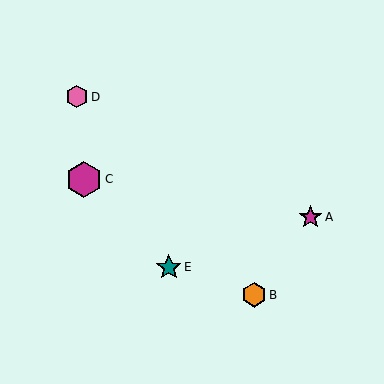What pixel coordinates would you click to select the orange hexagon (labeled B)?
Click at (254, 295) to select the orange hexagon B.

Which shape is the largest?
The magenta hexagon (labeled C) is the largest.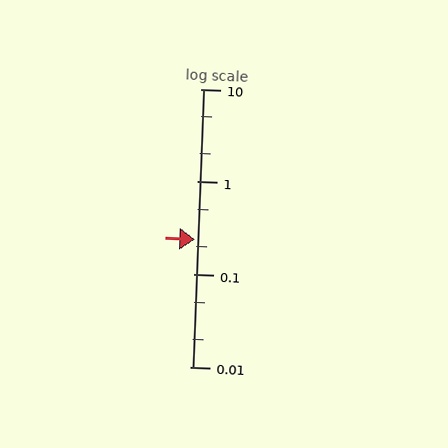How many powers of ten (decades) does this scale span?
The scale spans 3 decades, from 0.01 to 10.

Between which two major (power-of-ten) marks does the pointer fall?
The pointer is between 0.1 and 1.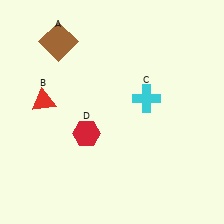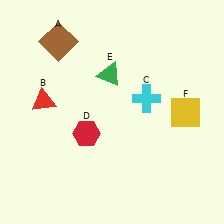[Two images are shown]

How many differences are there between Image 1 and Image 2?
There are 2 differences between the two images.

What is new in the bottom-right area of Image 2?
A yellow square (F) was added in the bottom-right area of Image 2.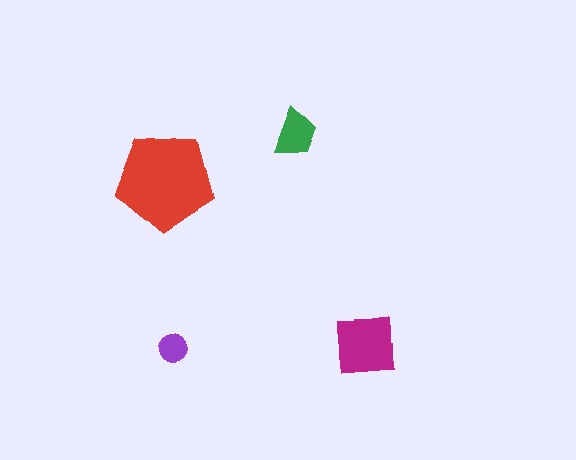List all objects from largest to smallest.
The red pentagon, the magenta square, the green trapezoid, the purple circle.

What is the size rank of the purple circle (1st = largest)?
4th.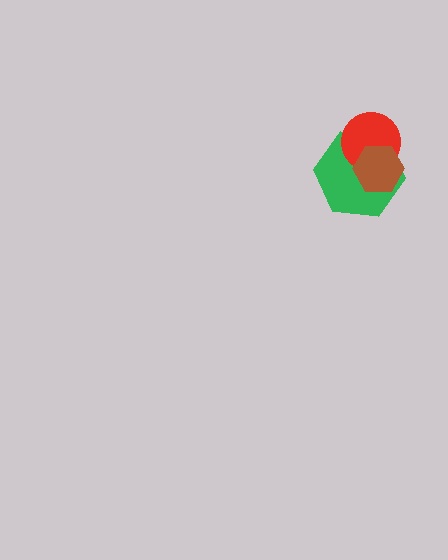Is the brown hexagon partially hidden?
No, no other shape covers it.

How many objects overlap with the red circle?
2 objects overlap with the red circle.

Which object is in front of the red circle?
The brown hexagon is in front of the red circle.